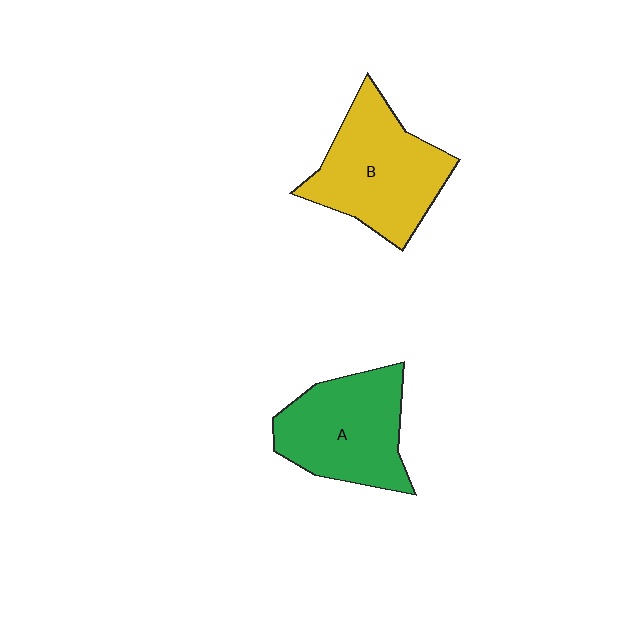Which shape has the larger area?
Shape B (yellow).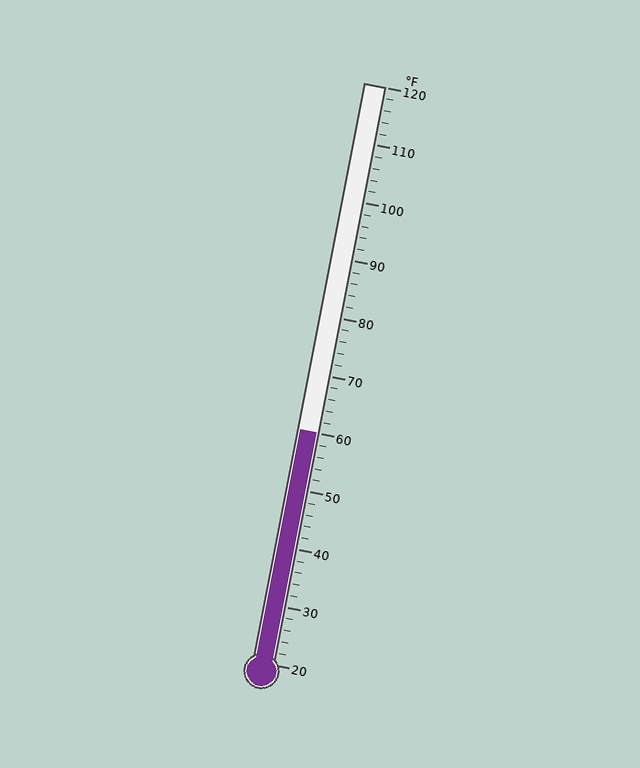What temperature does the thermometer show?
The thermometer shows approximately 60°F.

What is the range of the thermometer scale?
The thermometer scale ranges from 20°F to 120°F.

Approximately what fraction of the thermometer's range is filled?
The thermometer is filled to approximately 40% of its range.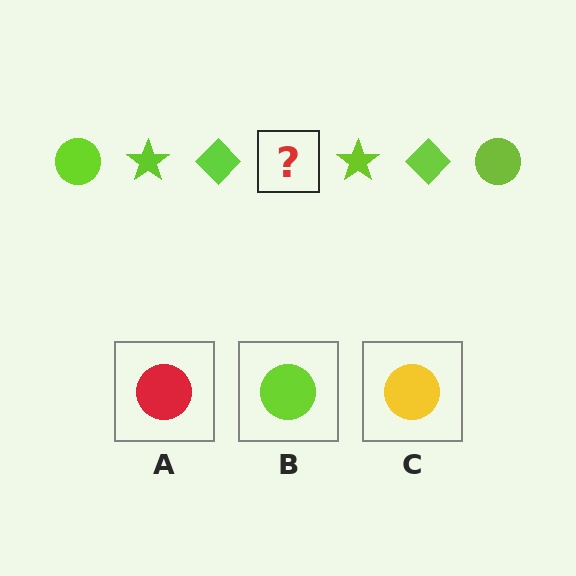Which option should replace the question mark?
Option B.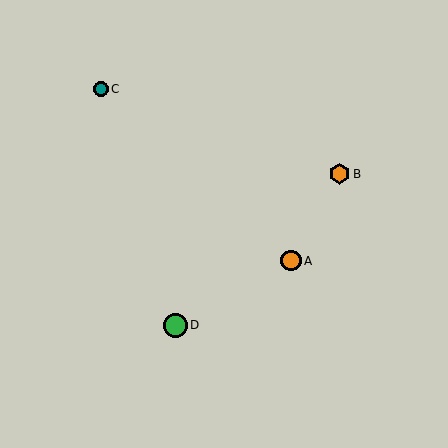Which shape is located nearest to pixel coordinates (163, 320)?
The green circle (labeled D) at (175, 325) is nearest to that location.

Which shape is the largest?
The green circle (labeled D) is the largest.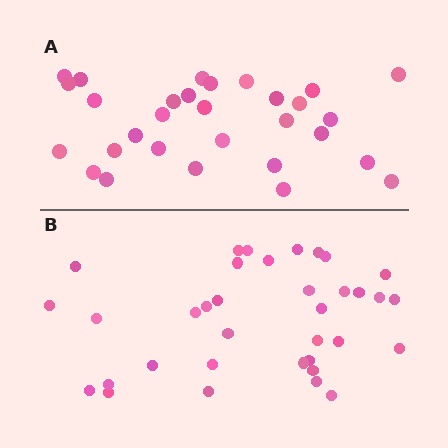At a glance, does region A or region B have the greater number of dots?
Region B (the bottom region) has more dots.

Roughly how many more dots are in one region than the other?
Region B has about 5 more dots than region A.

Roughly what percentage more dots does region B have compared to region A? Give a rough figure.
About 15% more.